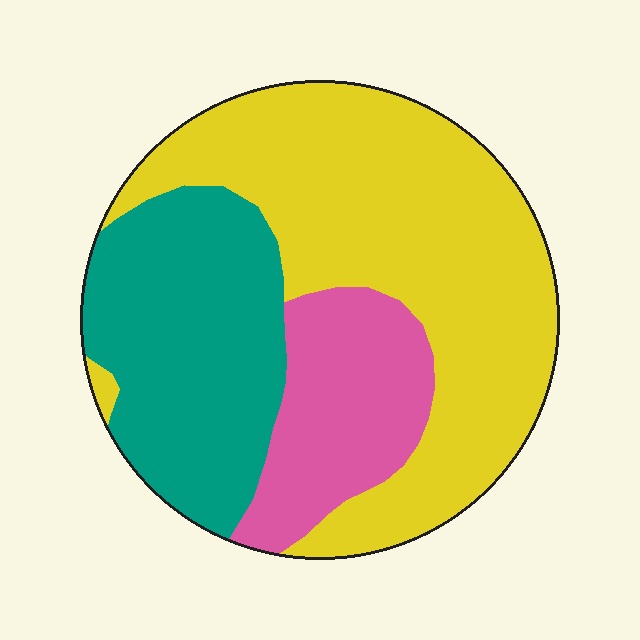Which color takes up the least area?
Pink, at roughly 20%.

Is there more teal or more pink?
Teal.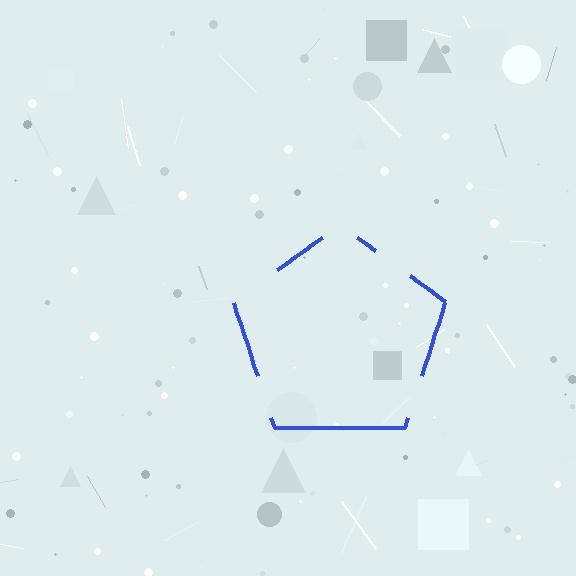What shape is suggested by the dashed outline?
The dashed outline suggests a pentagon.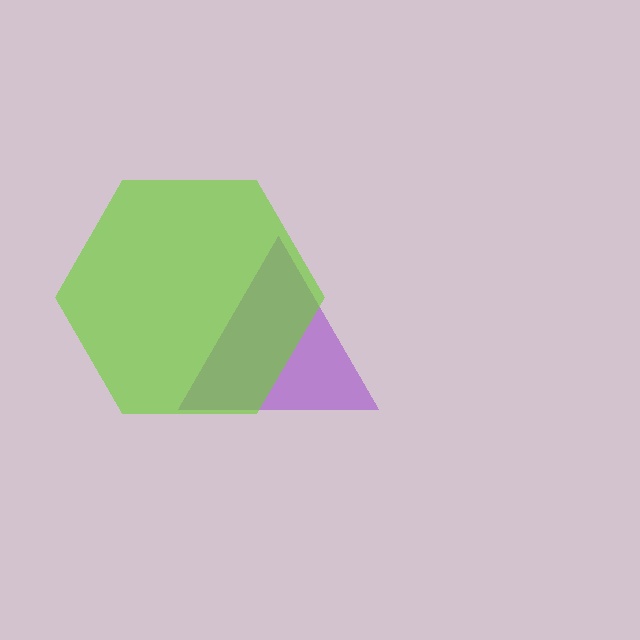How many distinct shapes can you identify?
There are 2 distinct shapes: a purple triangle, a lime hexagon.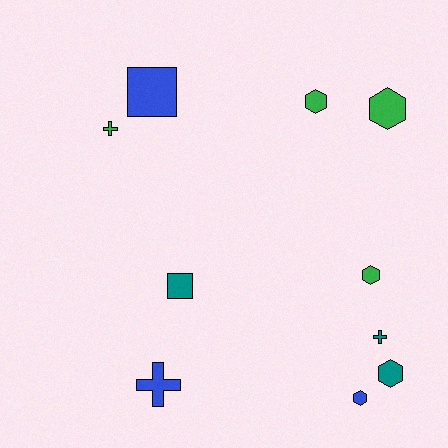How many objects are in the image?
There are 10 objects.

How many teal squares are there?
There is 1 teal square.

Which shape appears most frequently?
Hexagon, with 5 objects.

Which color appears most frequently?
Green, with 4 objects.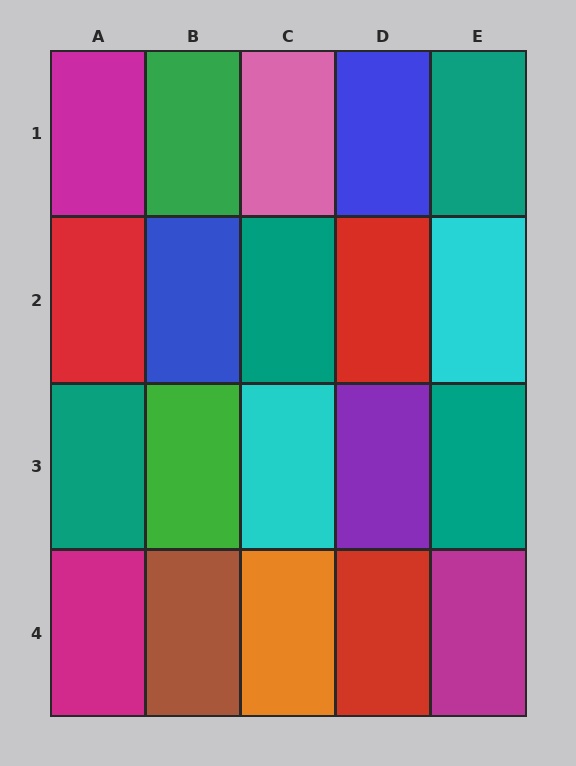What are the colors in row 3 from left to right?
Teal, green, cyan, purple, teal.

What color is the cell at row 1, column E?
Teal.